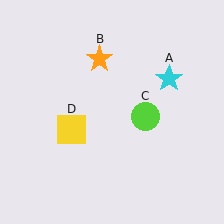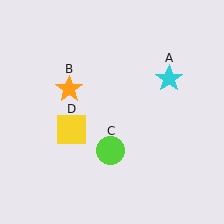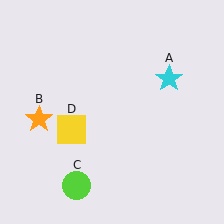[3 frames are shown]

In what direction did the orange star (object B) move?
The orange star (object B) moved down and to the left.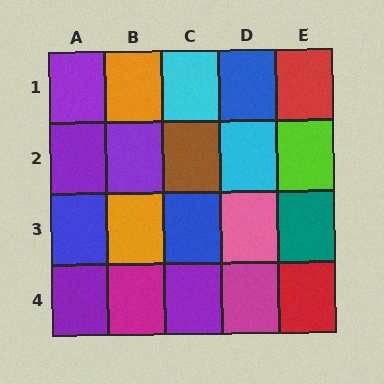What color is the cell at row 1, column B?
Orange.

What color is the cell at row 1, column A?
Purple.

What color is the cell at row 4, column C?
Purple.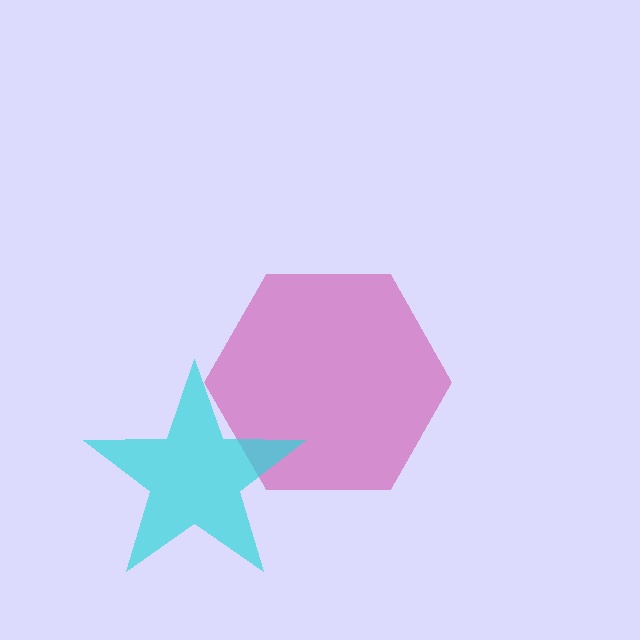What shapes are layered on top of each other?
The layered shapes are: a magenta hexagon, a cyan star.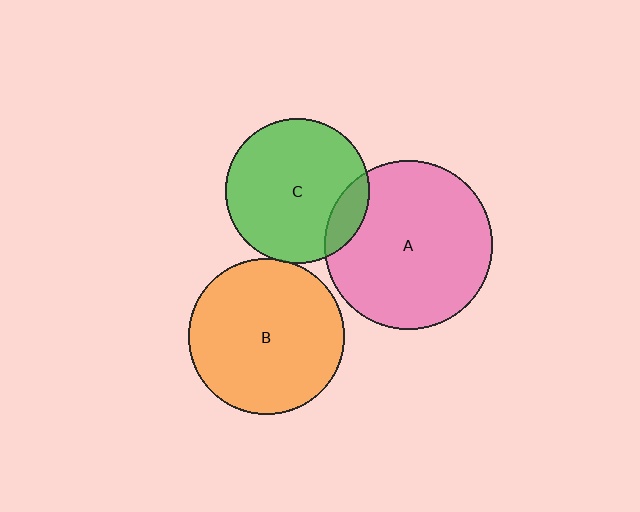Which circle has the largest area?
Circle A (pink).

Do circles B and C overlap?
Yes.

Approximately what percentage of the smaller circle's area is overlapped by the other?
Approximately 5%.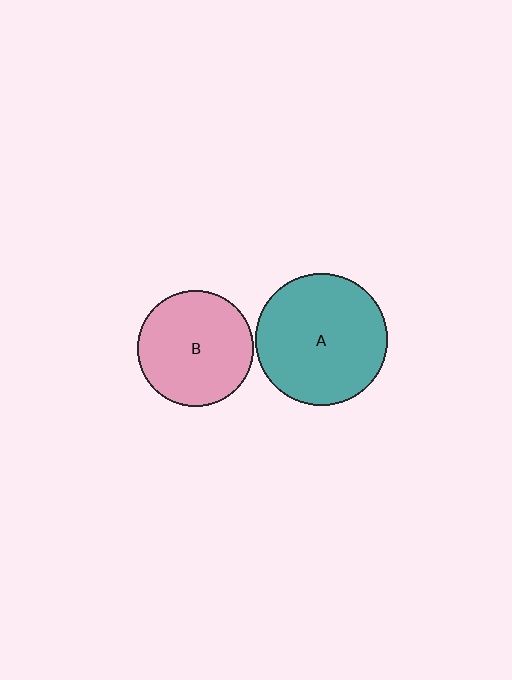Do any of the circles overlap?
No, none of the circles overlap.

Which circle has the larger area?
Circle A (teal).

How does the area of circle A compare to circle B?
Approximately 1.3 times.